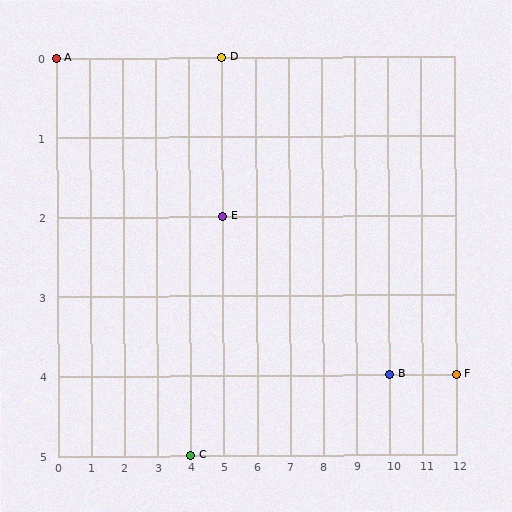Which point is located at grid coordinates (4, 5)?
Point C is at (4, 5).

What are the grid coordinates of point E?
Point E is at grid coordinates (5, 2).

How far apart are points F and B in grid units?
Points F and B are 2 columns apart.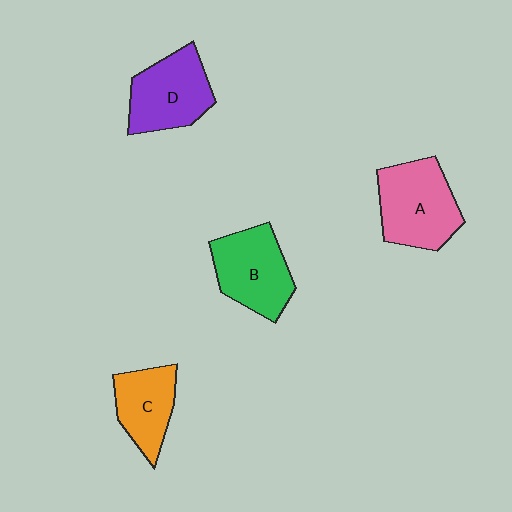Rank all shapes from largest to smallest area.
From largest to smallest: A (pink), B (green), D (purple), C (orange).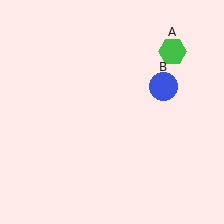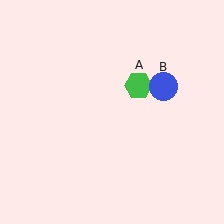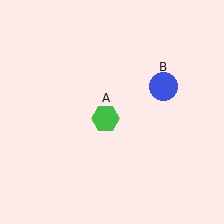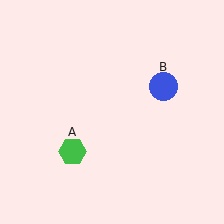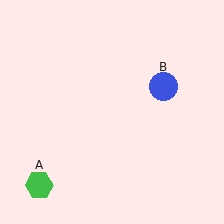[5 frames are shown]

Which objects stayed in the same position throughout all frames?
Blue circle (object B) remained stationary.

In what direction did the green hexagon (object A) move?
The green hexagon (object A) moved down and to the left.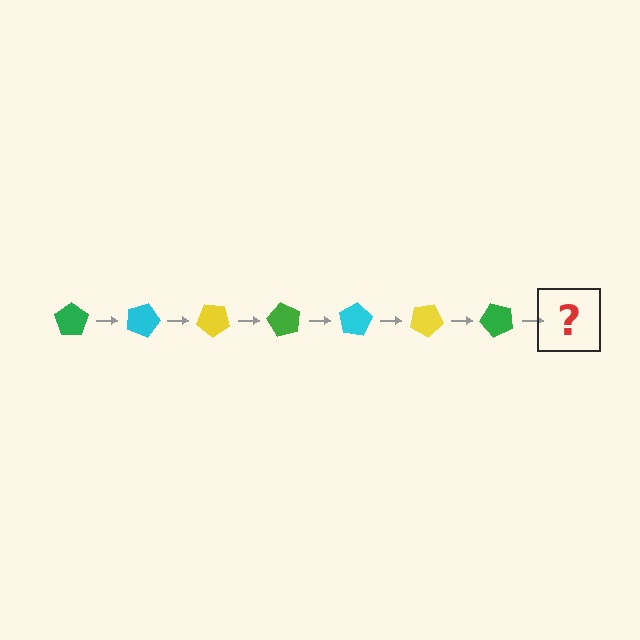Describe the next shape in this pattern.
It should be a cyan pentagon, rotated 140 degrees from the start.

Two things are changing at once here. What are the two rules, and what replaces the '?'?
The two rules are that it rotates 20 degrees each step and the color cycles through green, cyan, and yellow. The '?' should be a cyan pentagon, rotated 140 degrees from the start.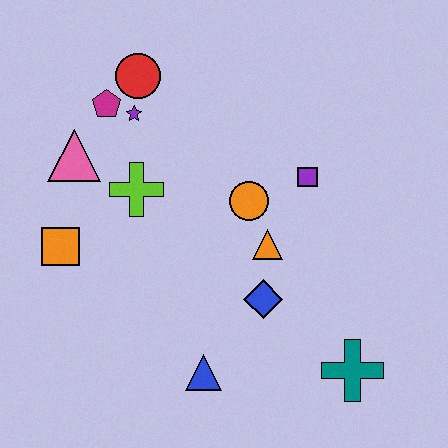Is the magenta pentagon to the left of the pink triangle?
No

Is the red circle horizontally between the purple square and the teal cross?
No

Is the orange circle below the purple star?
Yes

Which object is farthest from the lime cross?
The teal cross is farthest from the lime cross.